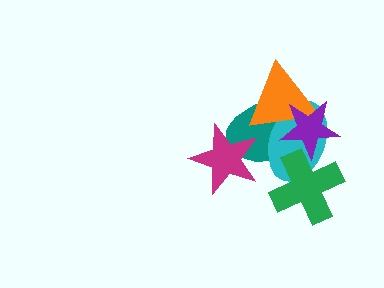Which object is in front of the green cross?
The purple star is in front of the green cross.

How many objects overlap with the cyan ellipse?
4 objects overlap with the cyan ellipse.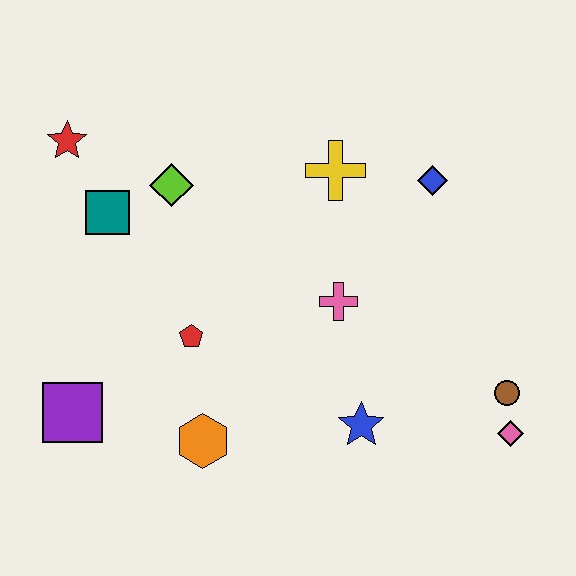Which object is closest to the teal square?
The lime diamond is closest to the teal square.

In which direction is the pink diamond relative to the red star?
The pink diamond is to the right of the red star.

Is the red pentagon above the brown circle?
Yes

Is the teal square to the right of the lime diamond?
No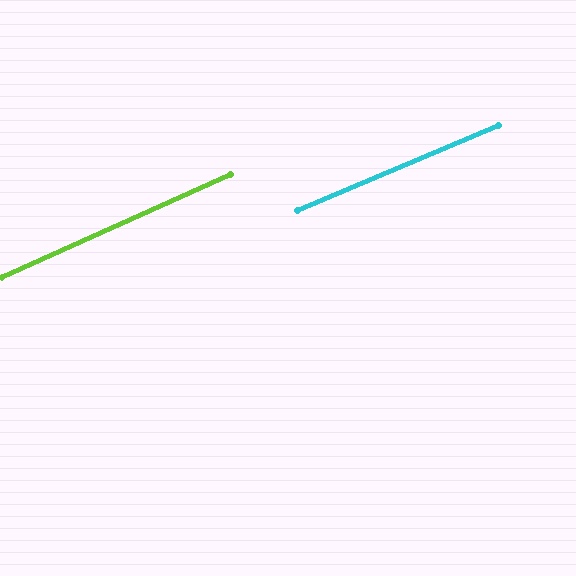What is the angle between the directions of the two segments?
Approximately 1 degree.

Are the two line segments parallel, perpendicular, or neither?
Parallel — their directions differ by only 1.3°.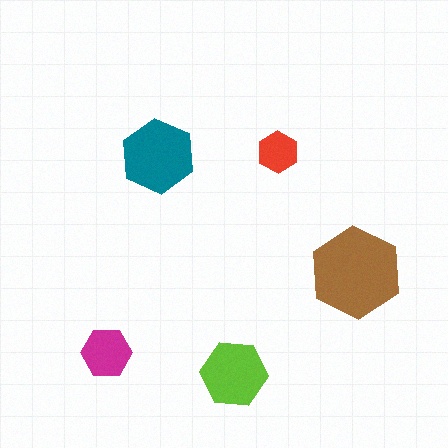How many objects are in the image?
There are 5 objects in the image.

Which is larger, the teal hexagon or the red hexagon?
The teal one.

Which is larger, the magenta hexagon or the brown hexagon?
The brown one.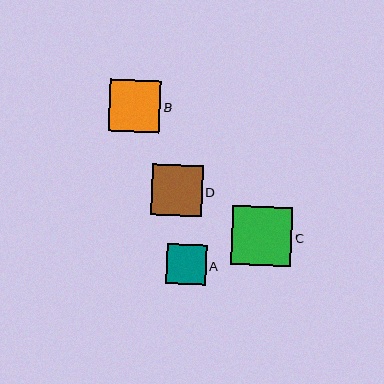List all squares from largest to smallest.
From largest to smallest: C, B, D, A.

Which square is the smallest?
Square A is the smallest with a size of approximately 40 pixels.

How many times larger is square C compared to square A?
Square C is approximately 1.5 times the size of square A.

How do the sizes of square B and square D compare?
Square B and square D are approximately the same size.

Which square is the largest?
Square C is the largest with a size of approximately 60 pixels.